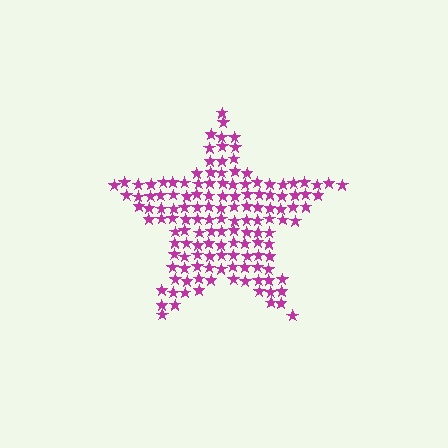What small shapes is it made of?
It is made of small stars.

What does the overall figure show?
The overall figure shows a star.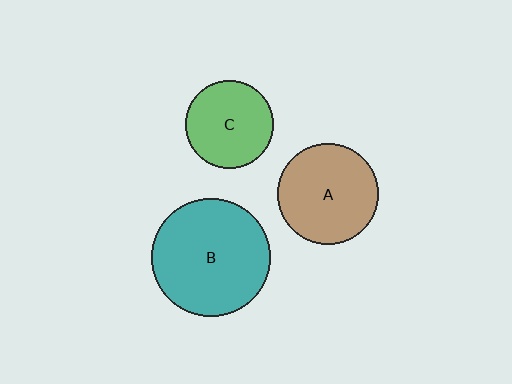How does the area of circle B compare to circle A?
Approximately 1.4 times.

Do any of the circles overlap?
No, none of the circles overlap.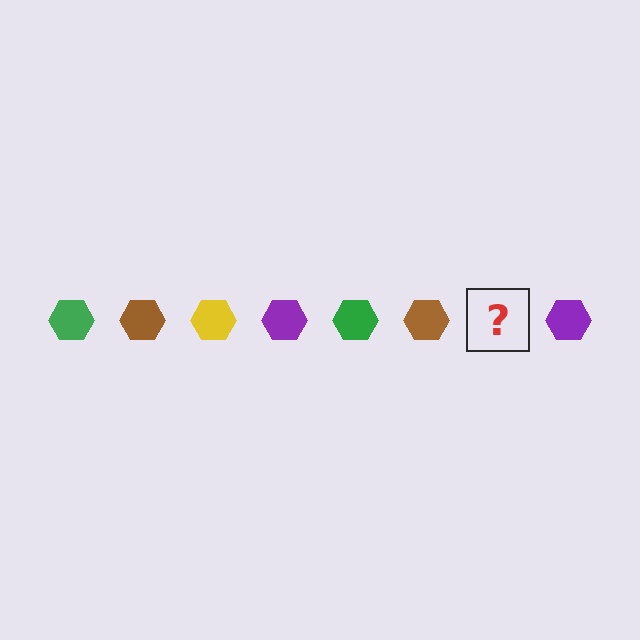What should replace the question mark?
The question mark should be replaced with a yellow hexagon.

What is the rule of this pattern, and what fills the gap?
The rule is that the pattern cycles through green, brown, yellow, purple hexagons. The gap should be filled with a yellow hexagon.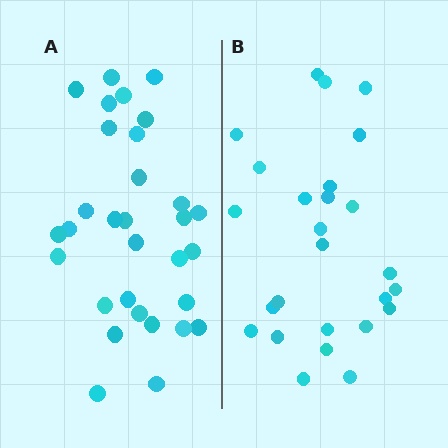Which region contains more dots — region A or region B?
Region A (the left region) has more dots.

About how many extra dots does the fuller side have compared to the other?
Region A has about 5 more dots than region B.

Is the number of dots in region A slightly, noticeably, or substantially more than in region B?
Region A has only slightly more — the two regions are fairly close. The ratio is roughly 1.2 to 1.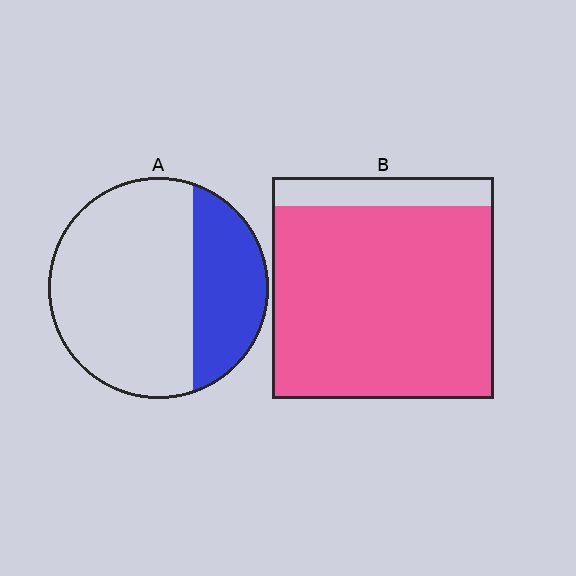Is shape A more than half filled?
No.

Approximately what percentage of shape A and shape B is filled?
A is approximately 30% and B is approximately 85%.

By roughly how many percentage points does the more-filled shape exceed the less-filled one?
By roughly 55 percentage points (B over A).